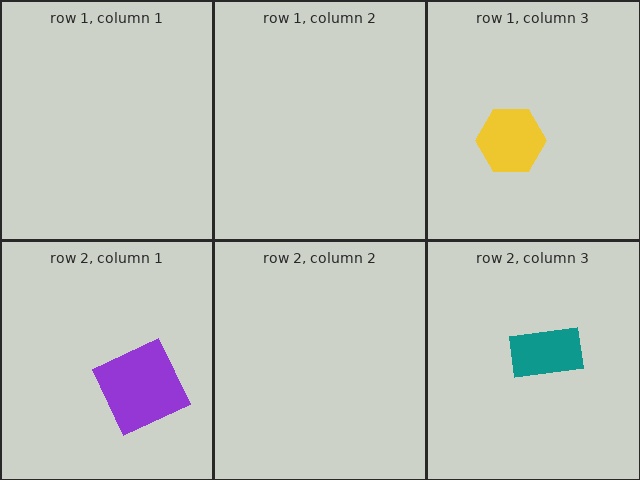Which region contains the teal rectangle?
The row 2, column 3 region.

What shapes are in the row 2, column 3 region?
The teal rectangle.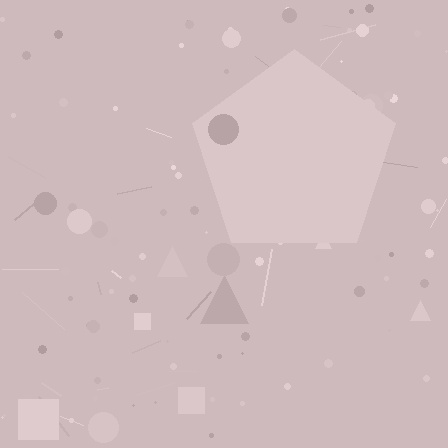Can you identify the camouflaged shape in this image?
The camouflaged shape is a pentagon.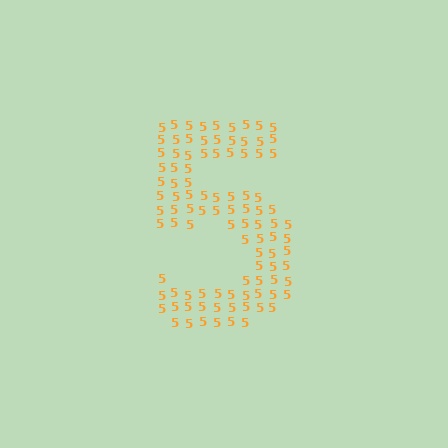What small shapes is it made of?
It is made of small digit 5's.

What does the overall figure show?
The overall figure shows the digit 5.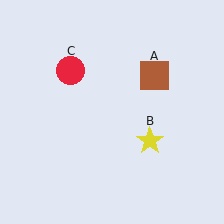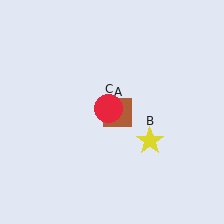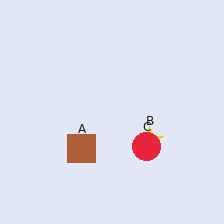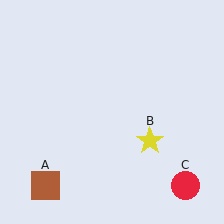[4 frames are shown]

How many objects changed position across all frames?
2 objects changed position: brown square (object A), red circle (object C).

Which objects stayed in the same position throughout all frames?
Yellow star (object B) remained stationary.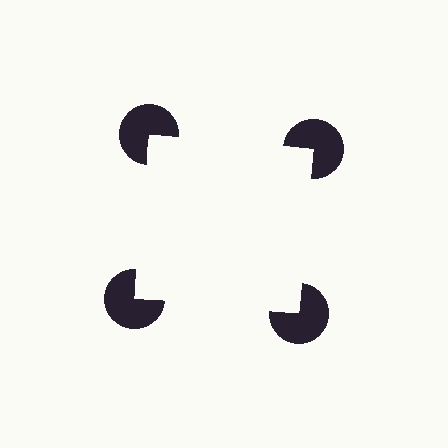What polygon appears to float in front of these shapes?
An illusory square — its edges are inferred from the aligned wedge cuts in the pac-man discs, not physically drawn.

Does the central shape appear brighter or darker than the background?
It typically appears slightly brighter than the background, even though no actual brightness change is drawn.